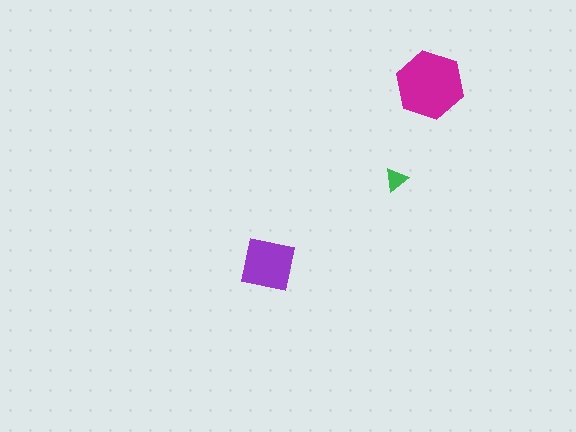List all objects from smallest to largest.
The green triangle, the purple square, the magenta hexagon.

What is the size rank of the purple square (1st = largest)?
2nd.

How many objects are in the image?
There are 3 objects in the image.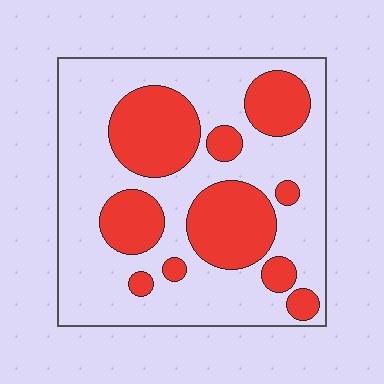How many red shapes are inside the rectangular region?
10.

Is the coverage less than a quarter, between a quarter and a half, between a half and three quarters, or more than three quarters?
Between a quarter and a half.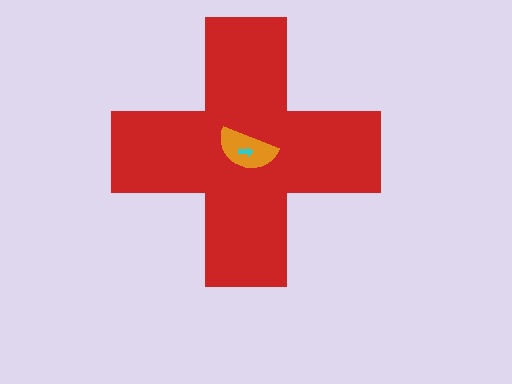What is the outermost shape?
The red cross.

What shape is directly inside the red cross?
The orange semicircle.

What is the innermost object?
The cyan arrow.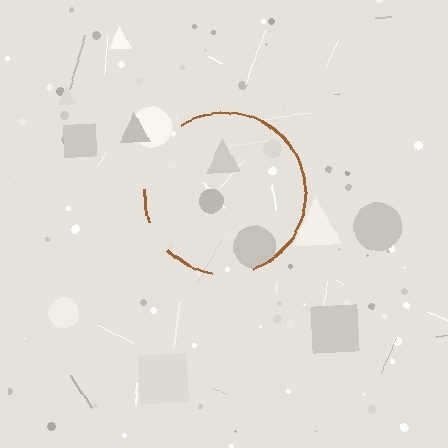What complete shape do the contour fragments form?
The contour fragments form a circle.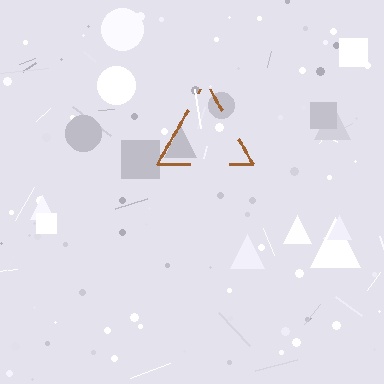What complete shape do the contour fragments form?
The contour fragments form a triangle.